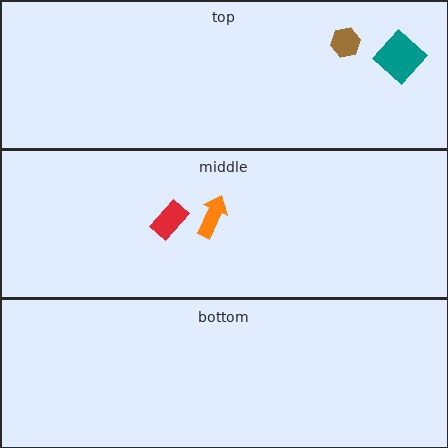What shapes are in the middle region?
The orange arrow, the red rectangle.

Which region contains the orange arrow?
The middle region.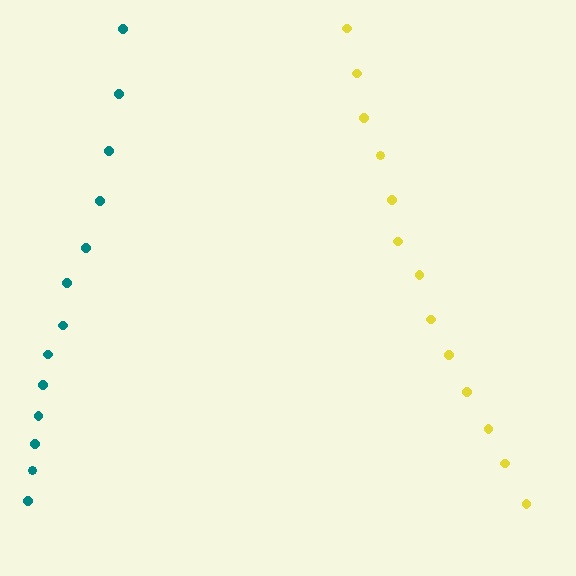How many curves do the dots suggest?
There are 2 distinct paths.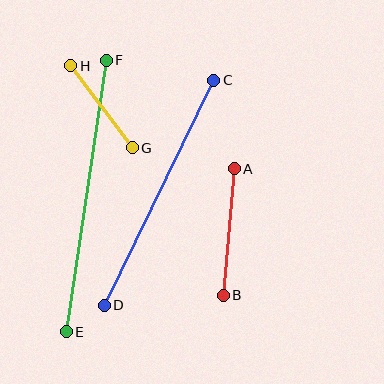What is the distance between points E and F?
The distance is approximately 275 pixels.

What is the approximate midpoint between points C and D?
The midpoint is at approximately (159, 193) pixels.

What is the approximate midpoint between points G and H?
The midpoint is at approximately (102, 107) pixels.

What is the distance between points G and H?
The distance is approximately 103 pixels.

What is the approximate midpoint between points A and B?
The midpoint is at approximately (229, 232) pixels.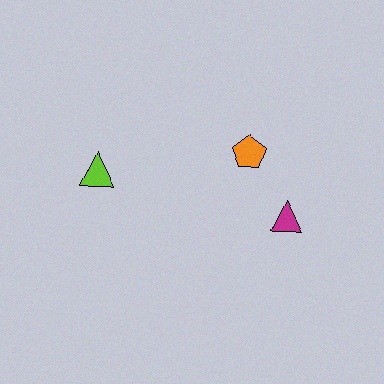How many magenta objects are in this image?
There is 1 magenta object.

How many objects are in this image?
There are 3 objects.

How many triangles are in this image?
There are 2 triangles.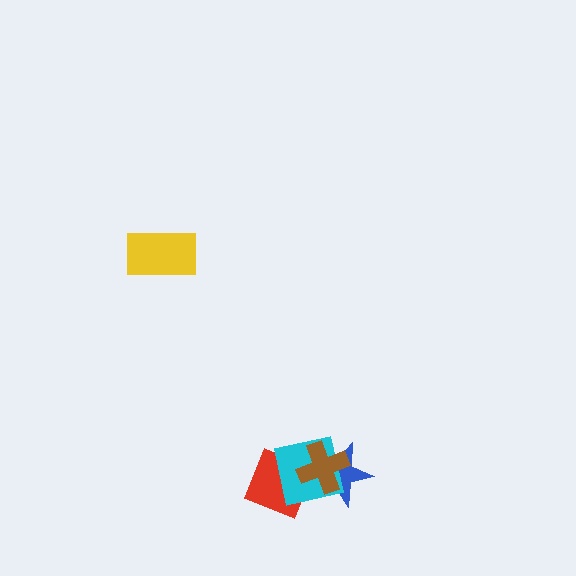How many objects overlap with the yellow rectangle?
0 objects overlap with the yellow rectangle.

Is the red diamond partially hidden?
Yes, it is partially covered by another shape.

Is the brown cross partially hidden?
No, no other shape covers it.